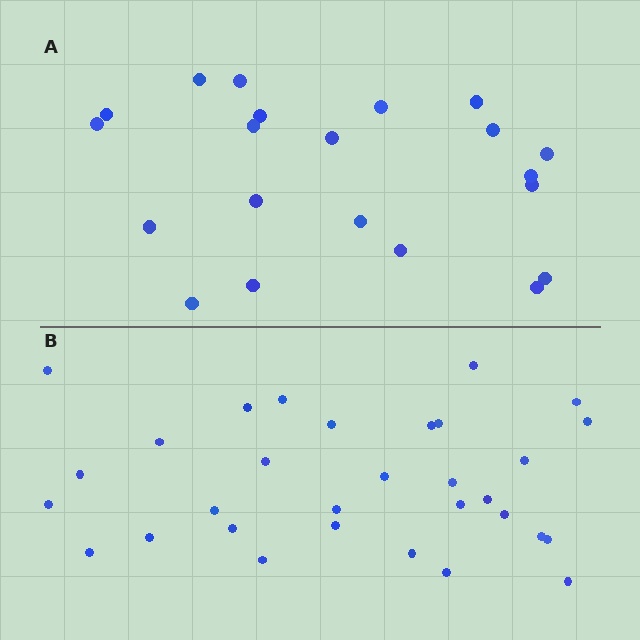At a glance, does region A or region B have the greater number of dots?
Region B (the bottom region) has more dots.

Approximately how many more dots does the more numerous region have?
Region B has roughly 10 or so more dots than region A.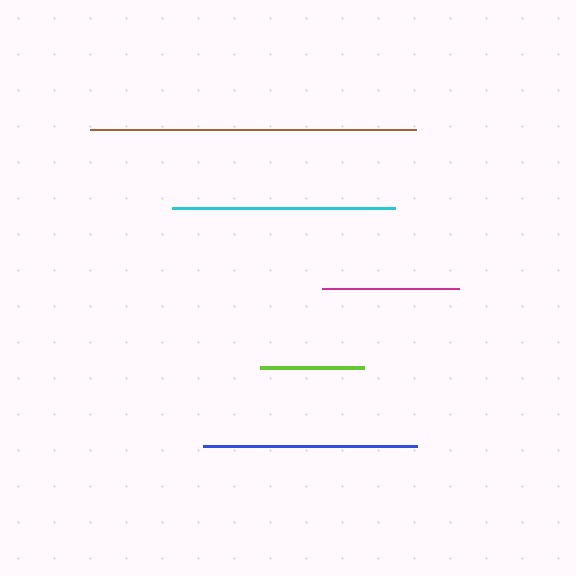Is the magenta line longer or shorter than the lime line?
The magenta line is longer than the lime line.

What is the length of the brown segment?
The brown segment is approximately 326 pixels long.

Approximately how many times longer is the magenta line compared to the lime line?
The magenta line is approximately 1.3 times the length of the lime line.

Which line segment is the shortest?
The lime line is the shortest at approximately 104 pixels.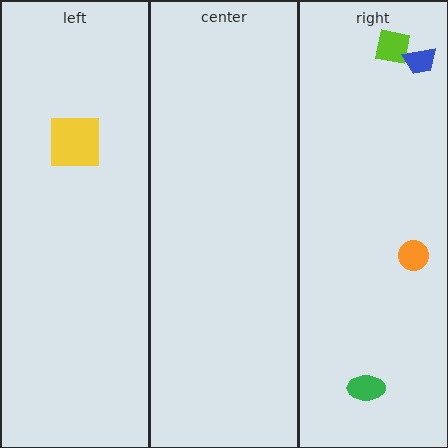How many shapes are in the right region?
4.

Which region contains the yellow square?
The left region.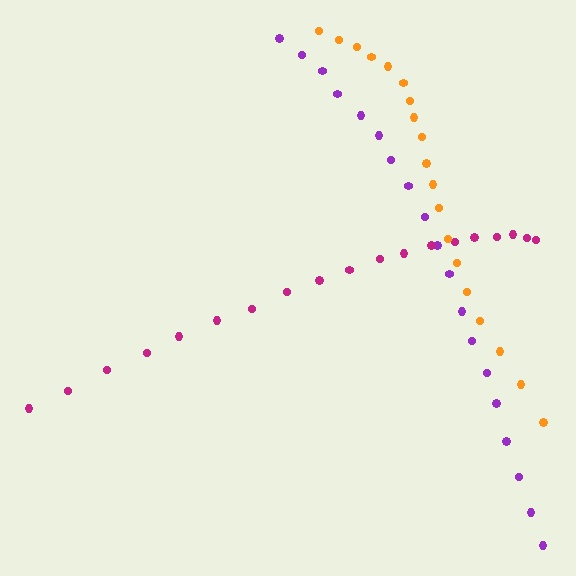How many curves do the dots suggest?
There are 3 distinct paths.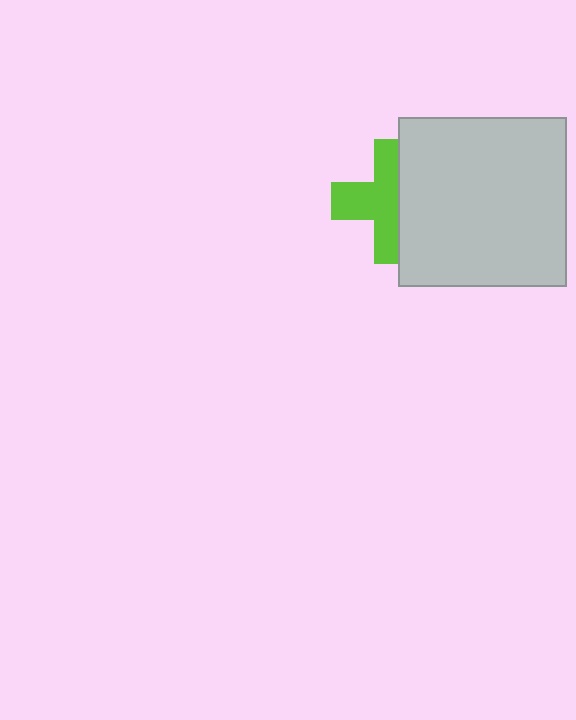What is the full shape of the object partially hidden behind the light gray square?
The partially hidden object is a lime cross.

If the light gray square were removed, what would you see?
You would see the complete lime cross.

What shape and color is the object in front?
The object in front is a light gray square.